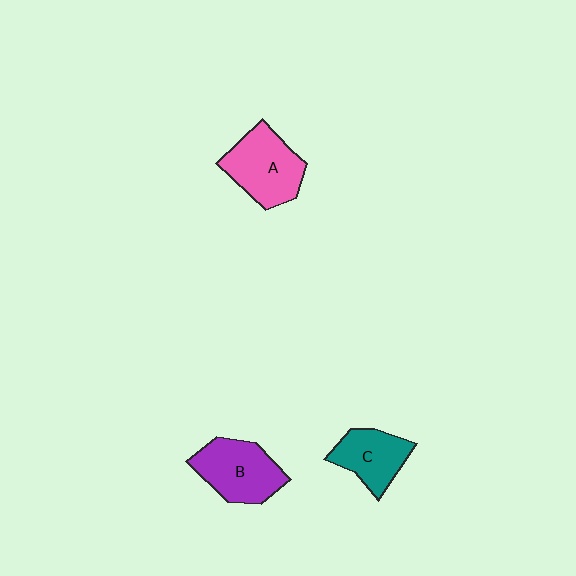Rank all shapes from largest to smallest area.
From largest to smallest: A (pink), B (purple), C (teal).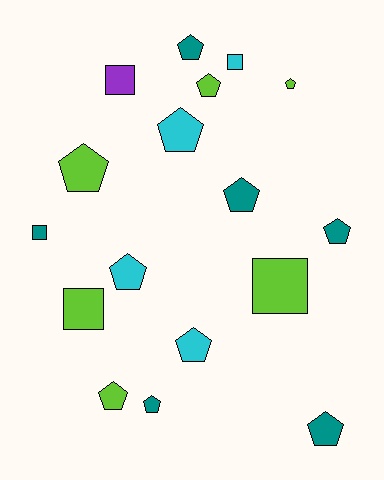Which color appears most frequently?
Teal, with 6 objects.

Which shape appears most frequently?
Pentagon, with 12 objects.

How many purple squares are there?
There is 1 purple square.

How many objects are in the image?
There are 17 objects.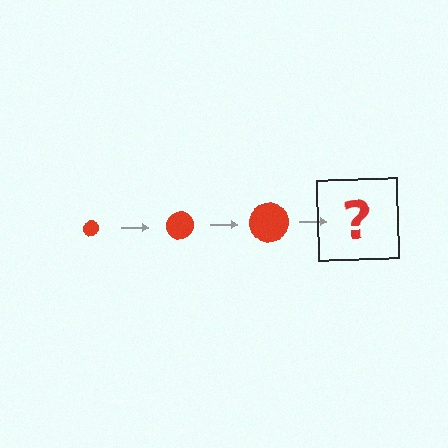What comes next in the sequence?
The next element should be a red circle, larger than the previous one.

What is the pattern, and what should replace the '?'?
The pattern is that the circle gets progressively larger each step. The '?' should be a red circle, larger than the previous one.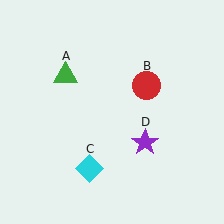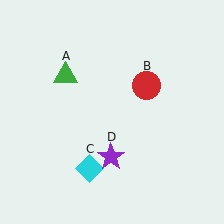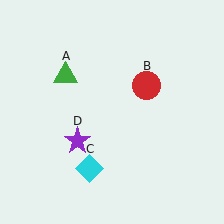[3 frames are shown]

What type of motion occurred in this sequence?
The purple star (object D) rotated clockwise around the center of the scene.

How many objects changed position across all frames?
1 object changed position: purple star (object D).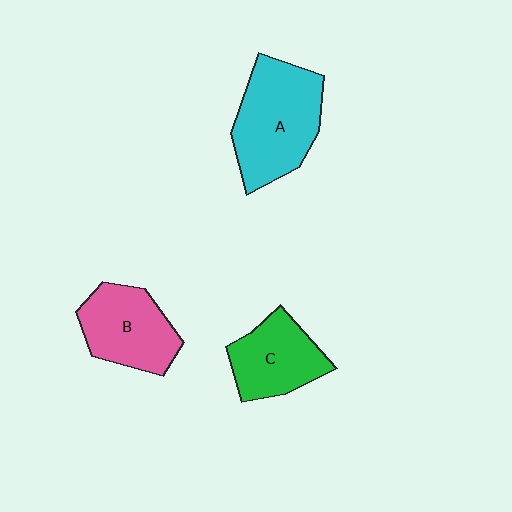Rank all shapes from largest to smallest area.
From largest to smallest: A (cyan), B (pink), C (green).